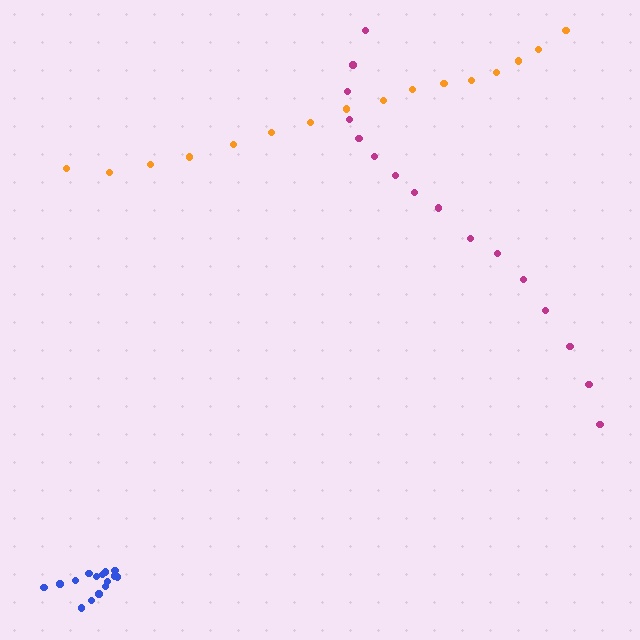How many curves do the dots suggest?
There are 3 distinct paths.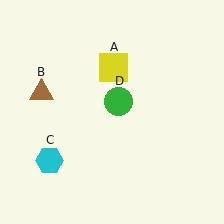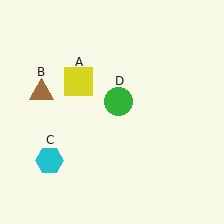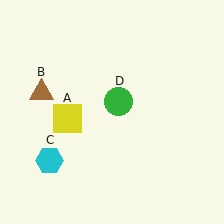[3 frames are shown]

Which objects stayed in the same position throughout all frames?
Brown triangle (object B) and cyan hexagon (object C) and green circle (object D) remained stationary.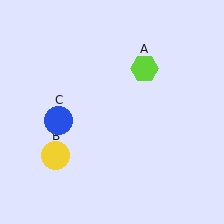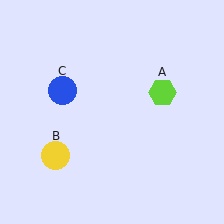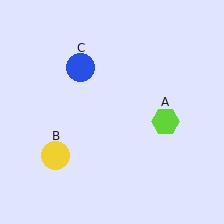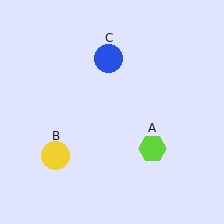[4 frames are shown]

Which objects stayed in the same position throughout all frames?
Yellow circle (object B) remained stationary.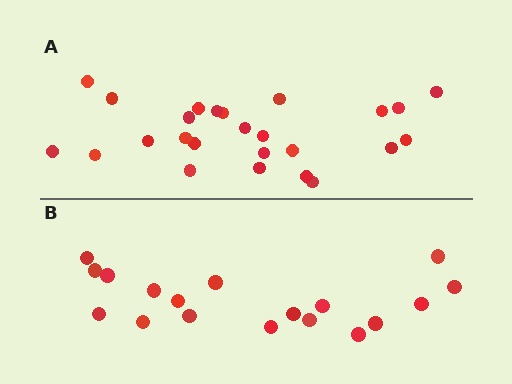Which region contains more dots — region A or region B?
Region A (the top region) has more dots.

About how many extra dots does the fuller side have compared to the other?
Region A has roughly 8 or so more dots than region B.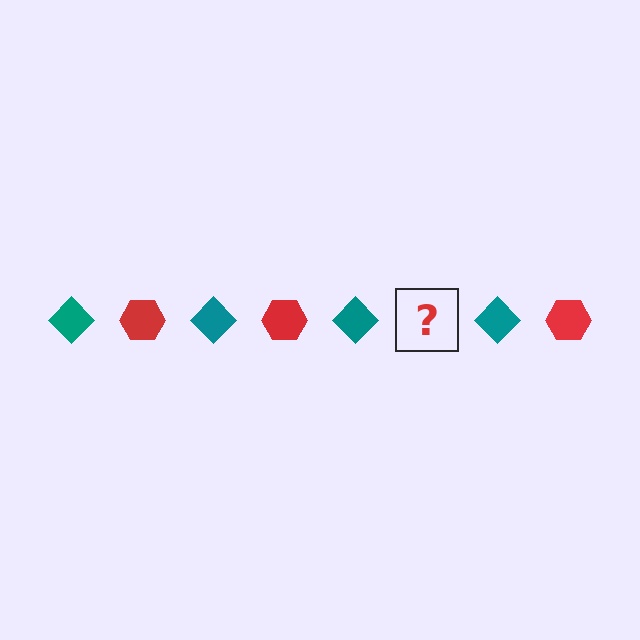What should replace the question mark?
The question mark should be replaced with a red hexagon.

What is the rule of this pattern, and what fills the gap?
The rule is that the pattern alternates between teal diamond and red hexagon. The gap should be filled with a red hexagon.